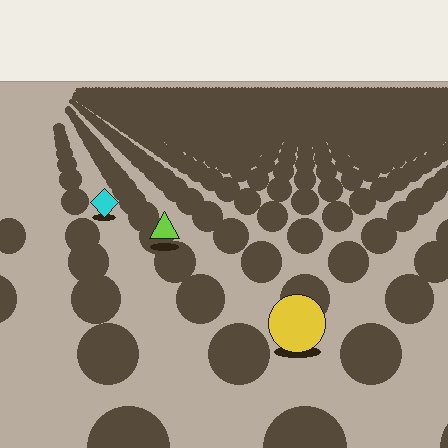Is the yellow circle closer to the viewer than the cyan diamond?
Yes. The yellow circle is closer — you can tell from the texture gradient: the ground texture is coarser near it.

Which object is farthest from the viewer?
The cyan diamond is farthest from the viewer. It appears smaller and the ground texture around it is denser.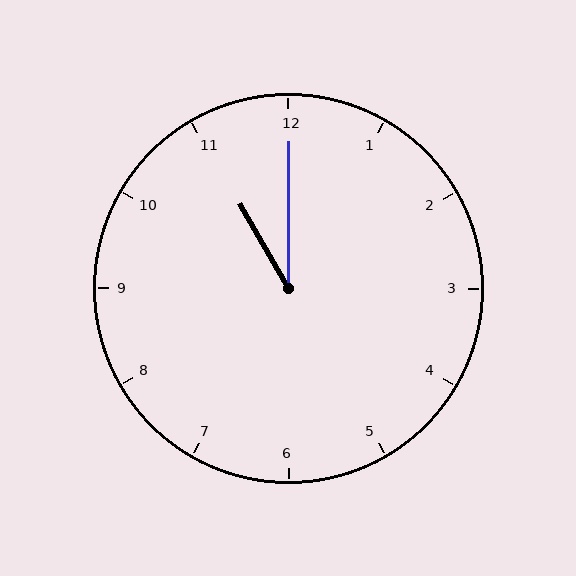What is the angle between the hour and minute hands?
Approximately 30 degrees.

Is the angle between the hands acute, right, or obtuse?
It is acute.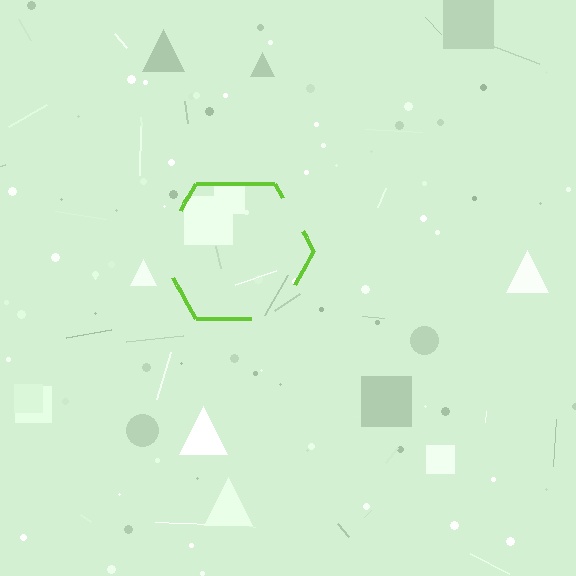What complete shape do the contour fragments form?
The contour fragments form a hexagon.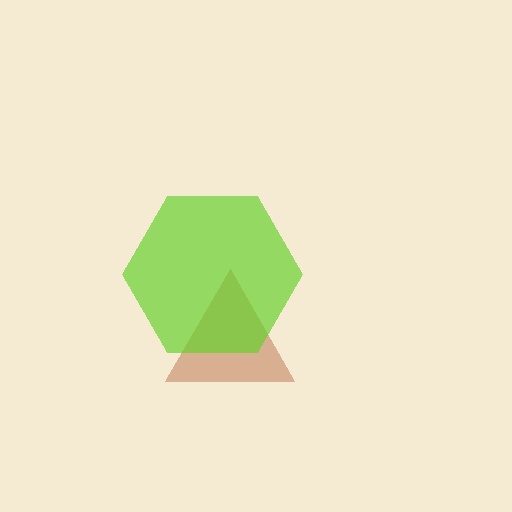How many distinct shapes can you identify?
There are 2 distinct shapes: a brown triangle, a lime hexagon.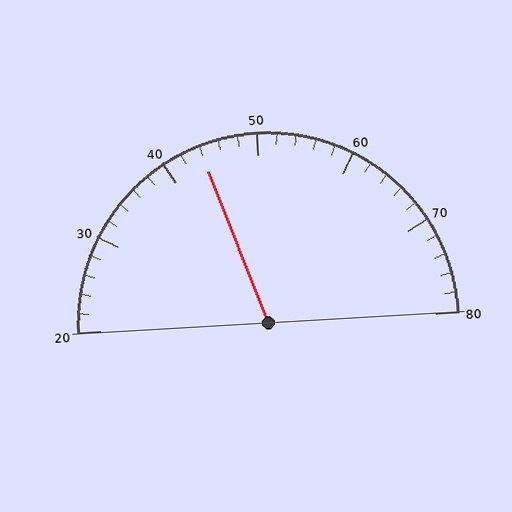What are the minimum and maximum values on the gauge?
The gauge ranges from 20 to 80.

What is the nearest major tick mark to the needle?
The nearest major tick mark is 40.